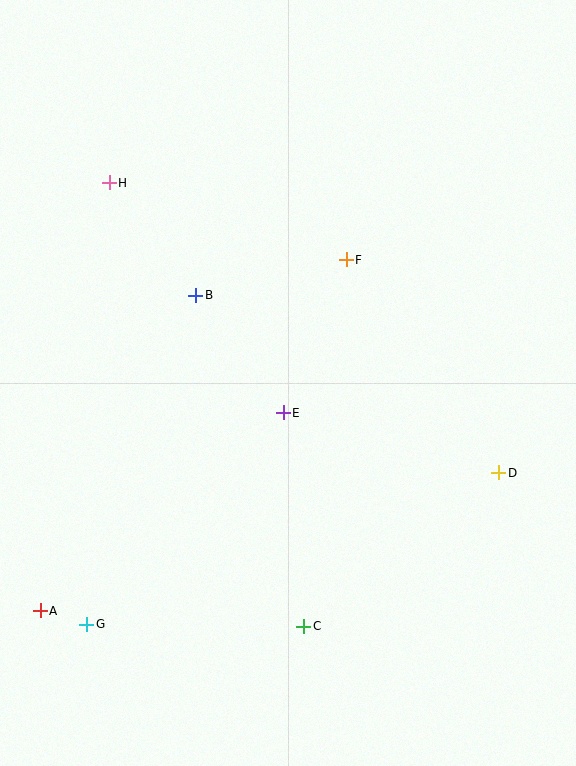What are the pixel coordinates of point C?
Point C is at (304, 626).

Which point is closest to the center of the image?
Point E at (283, 413) is closest to the center.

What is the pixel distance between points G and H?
The distance between G and H is 442 pixels.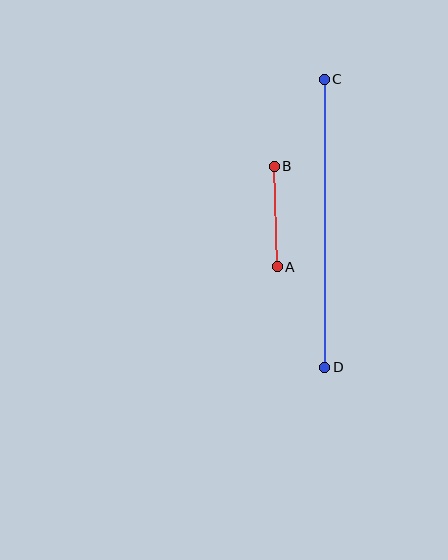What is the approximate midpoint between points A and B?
The midpoint is at approximately (276, 216) pixels.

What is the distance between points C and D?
The distance is approximately 288 pixels.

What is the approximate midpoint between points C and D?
The midpoint is at approximately (325, 223) pixels.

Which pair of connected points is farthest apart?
Points C and D are farthest apart.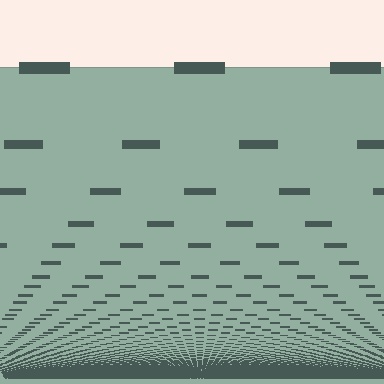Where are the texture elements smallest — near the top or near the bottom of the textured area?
Near the bottom.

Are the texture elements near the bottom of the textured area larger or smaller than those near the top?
Smaller. The gradient is inverted — elements near the bottom are smaller and denser.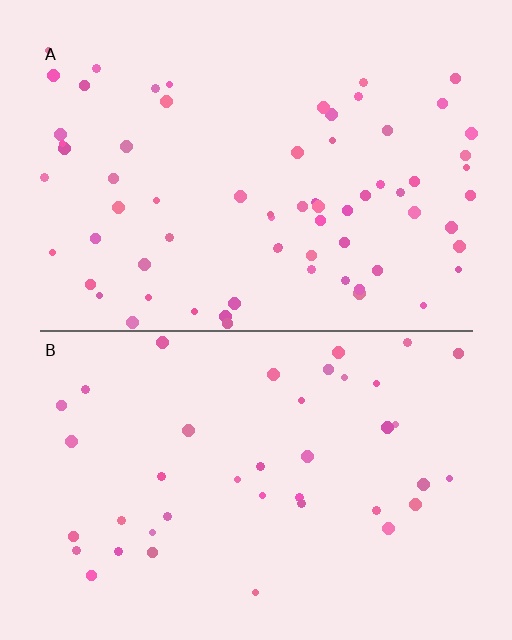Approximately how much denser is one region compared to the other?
Approximately 1.7× — region A over region B.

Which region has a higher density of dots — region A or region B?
A (the top).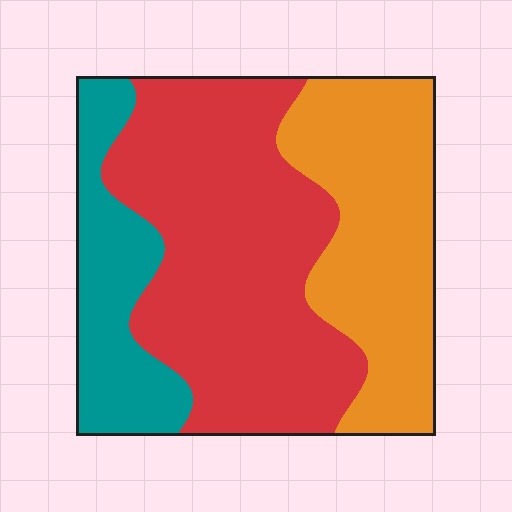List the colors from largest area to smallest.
From largest to smallest: red, orange, teal.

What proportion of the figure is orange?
Orange takes up about one third (1/3) of the figure.